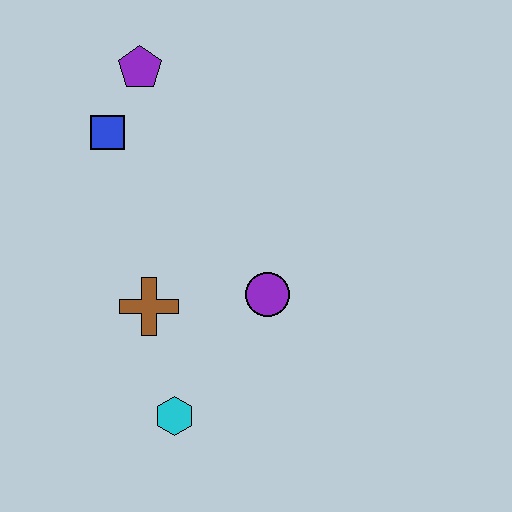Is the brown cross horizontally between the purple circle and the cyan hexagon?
No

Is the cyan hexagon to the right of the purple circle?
No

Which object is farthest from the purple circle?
The purple pentagon is farthest from the purple circle.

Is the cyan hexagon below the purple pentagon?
Yes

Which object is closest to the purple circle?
The brown cross is closest to the purple circle.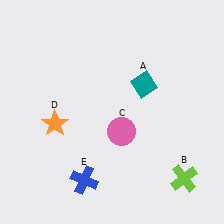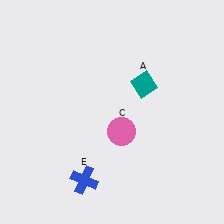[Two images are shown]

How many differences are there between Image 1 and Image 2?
There are 2 differences between the two images.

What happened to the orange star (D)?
The orange star (D) was removed in Image 2. It was in the bottom-left area of Image 1.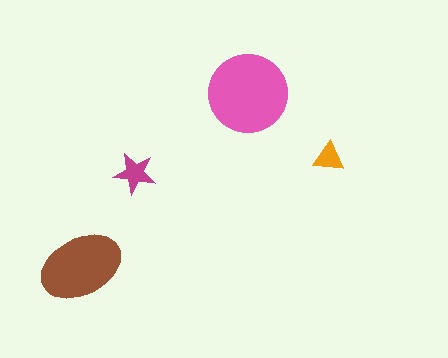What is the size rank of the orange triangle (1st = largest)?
4th.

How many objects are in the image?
There are 4 objects in the image.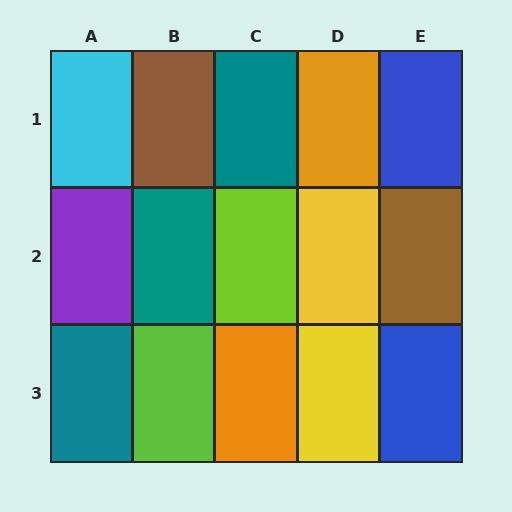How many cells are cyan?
1 cell is cyan.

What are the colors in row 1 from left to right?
Cyan, brown, teal, orange, blue.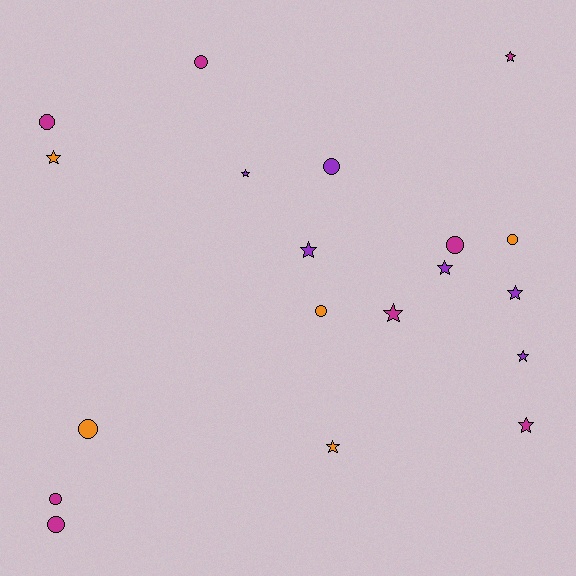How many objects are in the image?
There are 19 objects.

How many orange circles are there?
There are 3 orange circles.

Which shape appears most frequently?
Star, with 10 objects.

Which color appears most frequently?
Magenta, with 8 objects.